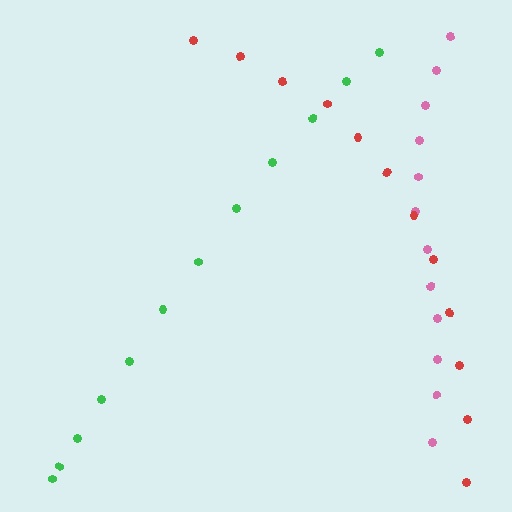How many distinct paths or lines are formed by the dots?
There are 3 distinct paths.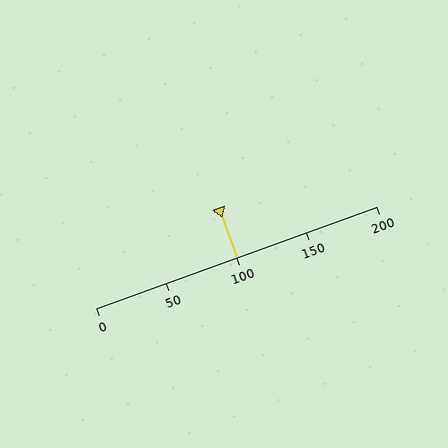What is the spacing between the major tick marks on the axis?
The major ticks are spaced 50 apart.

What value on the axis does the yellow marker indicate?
The marker indicates approximately 100.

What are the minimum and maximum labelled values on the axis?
The axis runs from 0 to 200.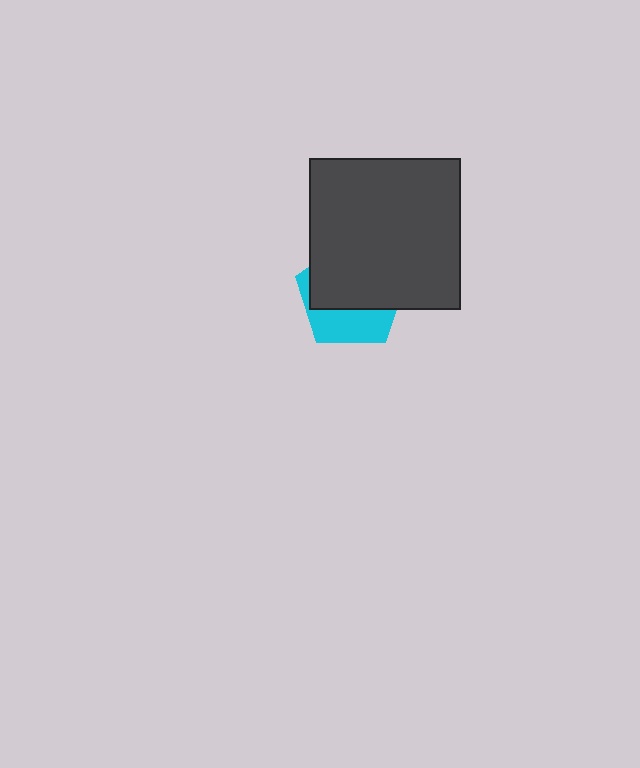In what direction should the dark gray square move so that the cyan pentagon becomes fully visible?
The dark gray square should move up. That is the shortest direction to clear the overlap and leave the cyan pentagon fully visible.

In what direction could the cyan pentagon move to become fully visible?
The cyan pentagon could move down. That would shift it out from behind the dark gray square entirely.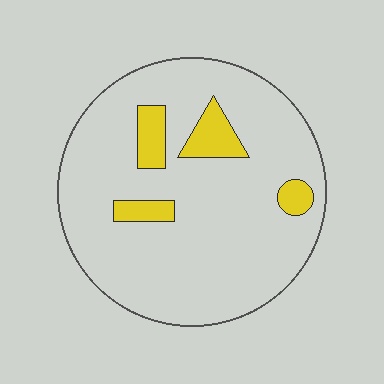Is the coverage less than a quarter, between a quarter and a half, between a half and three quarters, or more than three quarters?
Less than a quarter.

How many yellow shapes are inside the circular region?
4.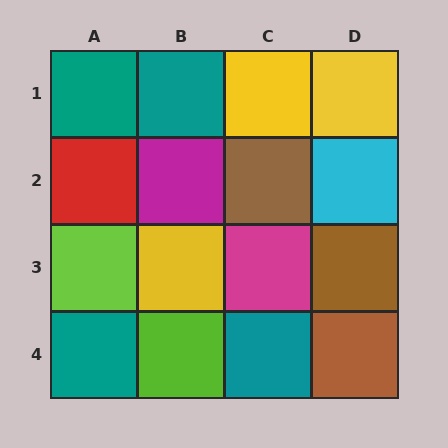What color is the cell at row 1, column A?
Teal.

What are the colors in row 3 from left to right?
Lime, yellow, magenta, brown.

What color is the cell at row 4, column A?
Teal.